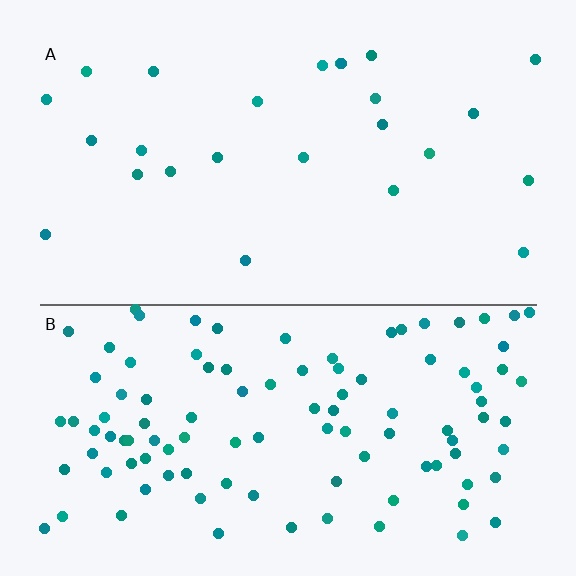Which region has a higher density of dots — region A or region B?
B (the bottom).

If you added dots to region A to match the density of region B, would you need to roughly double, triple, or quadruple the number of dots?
Approximately quadruple.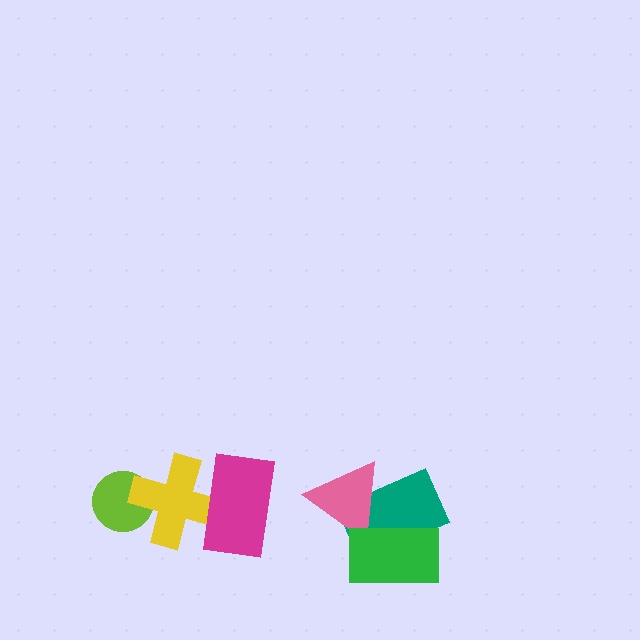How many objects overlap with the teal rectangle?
2 objects overlap with the teal rectangle.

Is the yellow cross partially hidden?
Yes, it is partially covered by another shape.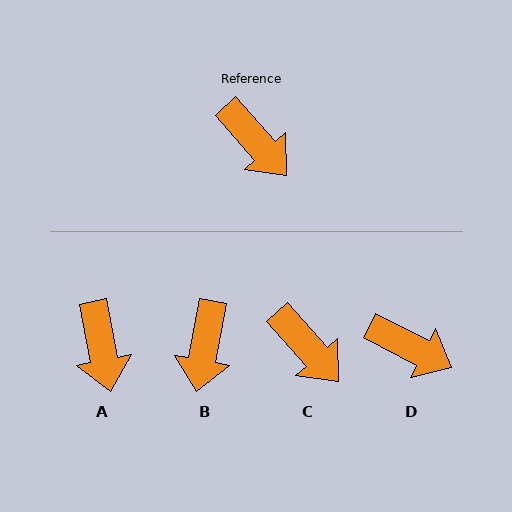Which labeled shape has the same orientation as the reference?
C.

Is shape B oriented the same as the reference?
No, it is off by about 52 degrees.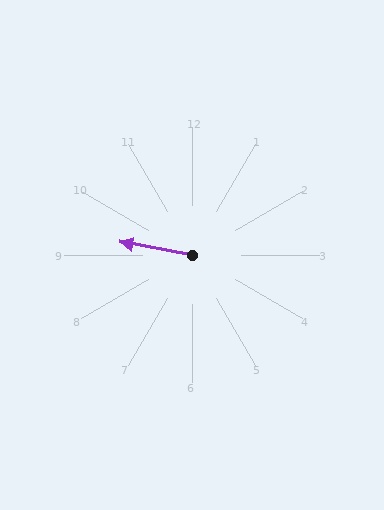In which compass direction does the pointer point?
West.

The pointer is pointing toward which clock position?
Roughly 9 o'clock.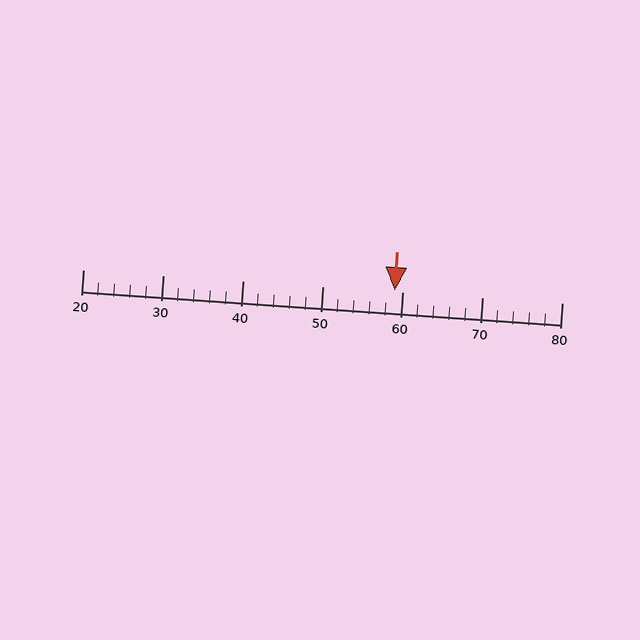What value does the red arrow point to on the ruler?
The red arrow points to approximately 59.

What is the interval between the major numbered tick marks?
The major tick marks are spaced 10 units apart.